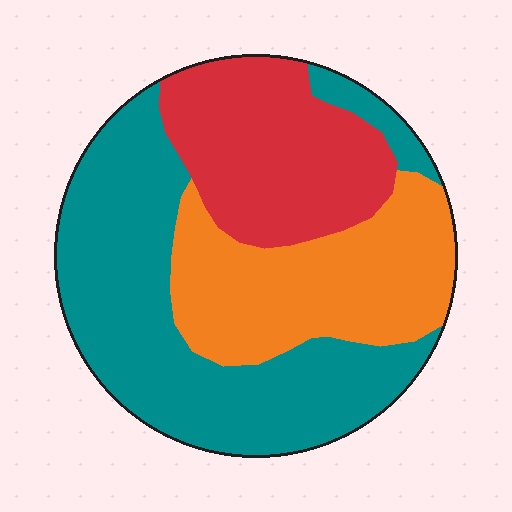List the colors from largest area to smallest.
From largest to smallest: teal, orange, red.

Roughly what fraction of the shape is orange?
Orange covers 29% of the shape.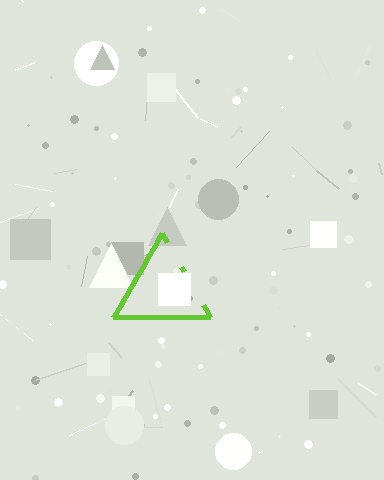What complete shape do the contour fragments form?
The contour fragments form a triangle.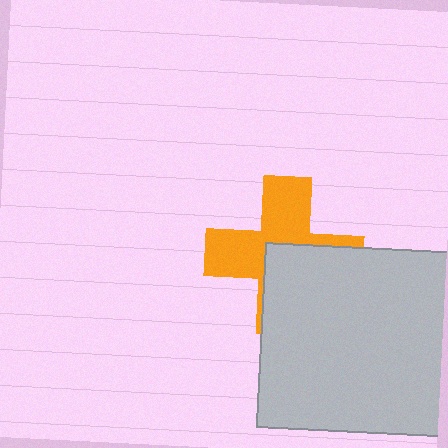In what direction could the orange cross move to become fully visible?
The orange cross could move toward the upper-left. That would shift it out from behind the light gray square entirely.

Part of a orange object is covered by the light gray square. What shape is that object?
It is a cross.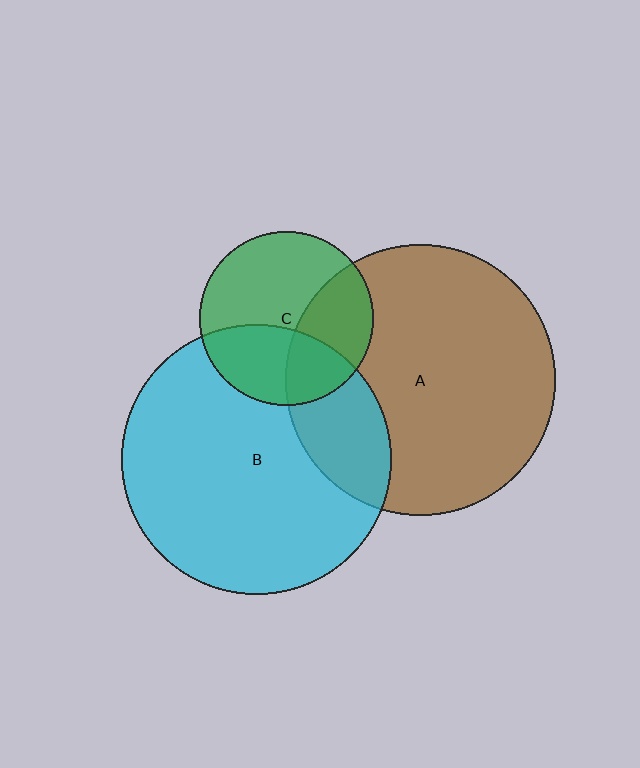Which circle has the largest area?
Circle A (brown).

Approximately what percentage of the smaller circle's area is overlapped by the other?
Approximately 35%.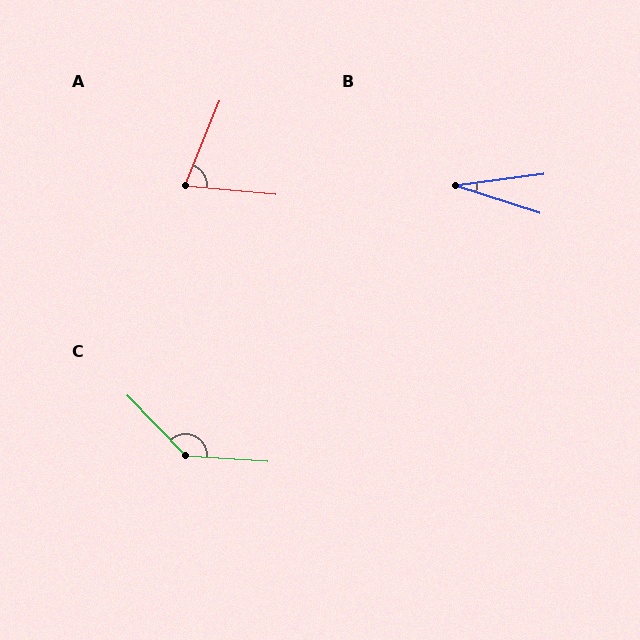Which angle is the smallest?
B, at approximately 25 degrees.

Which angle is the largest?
C, at approximately 137 degrees.